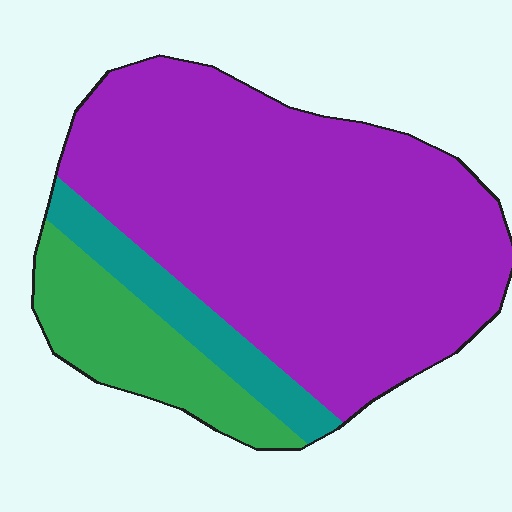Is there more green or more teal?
Green.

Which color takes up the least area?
Teal, at roughly 10%.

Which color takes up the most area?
Purple, at roughly 75%.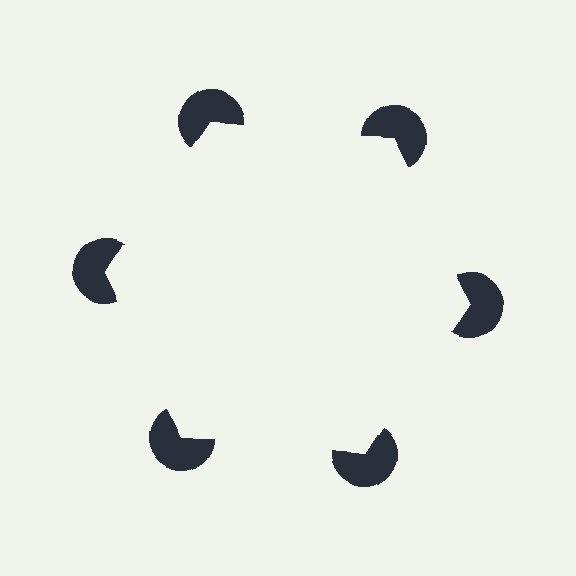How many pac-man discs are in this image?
There are 6 — one at each vertex of the illusory hexagon.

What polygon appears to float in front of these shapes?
An illusory hexagon — its edges are inferred from the aligned wedge cuts in the pac-man discs, not physically drawn.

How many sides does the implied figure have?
6 sides.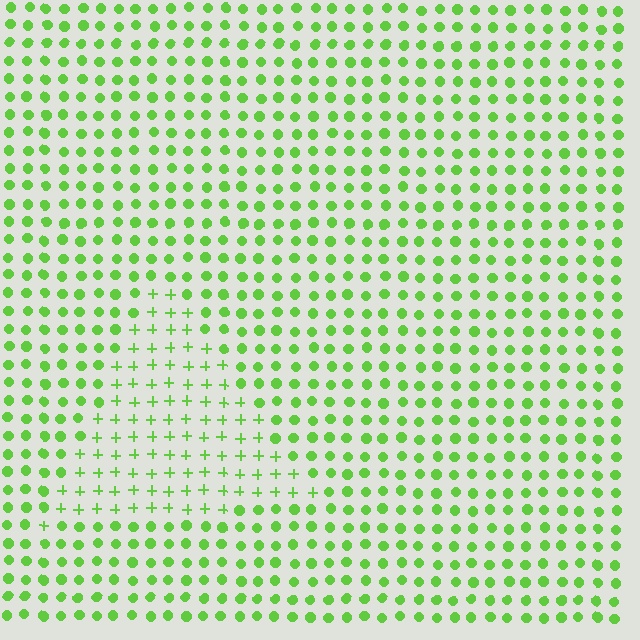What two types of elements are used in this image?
The image uses plus signs inside the triangle region and circles outside it.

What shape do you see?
I see a triangle.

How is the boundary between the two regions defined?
The boundary is defined by a change in element shape: plus signs inside vs. circles outside. All elements share the same color and spacing.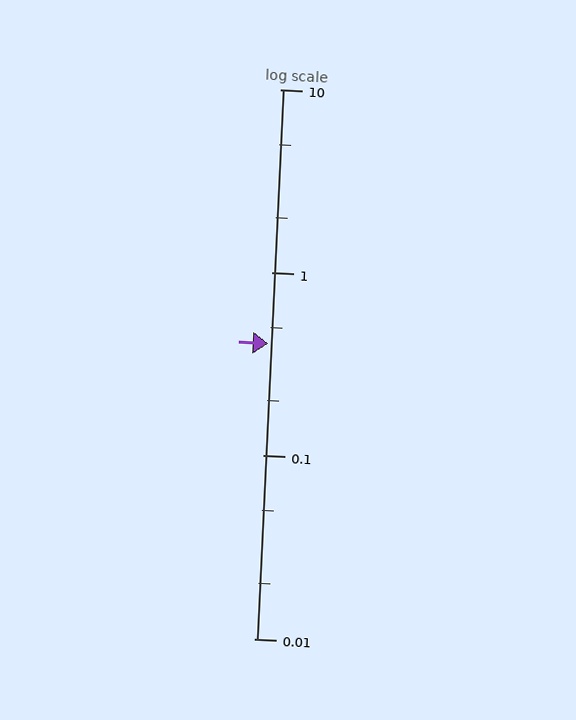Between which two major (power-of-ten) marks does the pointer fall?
The pointer is between 0.1 and 1.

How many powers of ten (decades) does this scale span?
The scale spans 3 decades, from 0.01 to 10.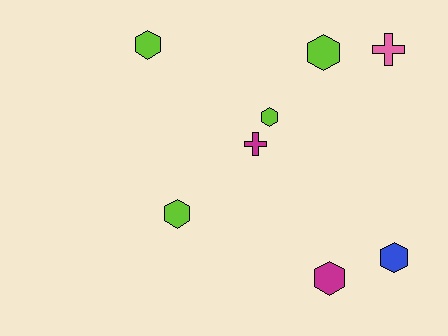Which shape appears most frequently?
Hexagon, with 6 objects.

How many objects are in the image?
There are 8 objects.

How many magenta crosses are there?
There is 1 magenta cross.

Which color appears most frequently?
Lime, with 4 objects.